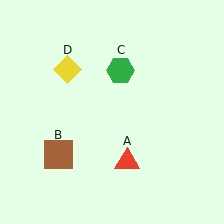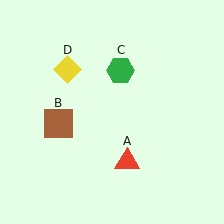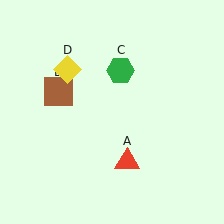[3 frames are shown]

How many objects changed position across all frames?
1 object changed position: brown square (object B).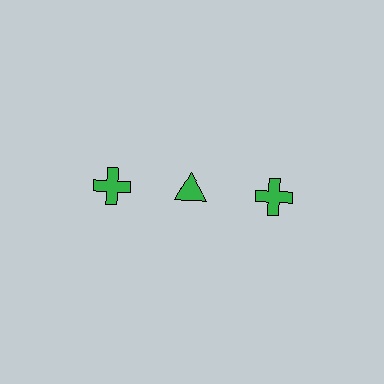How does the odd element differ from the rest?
It has a different shape: triangle instead of cross.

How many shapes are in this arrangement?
There are 3 shapes arranged in a grid pattern.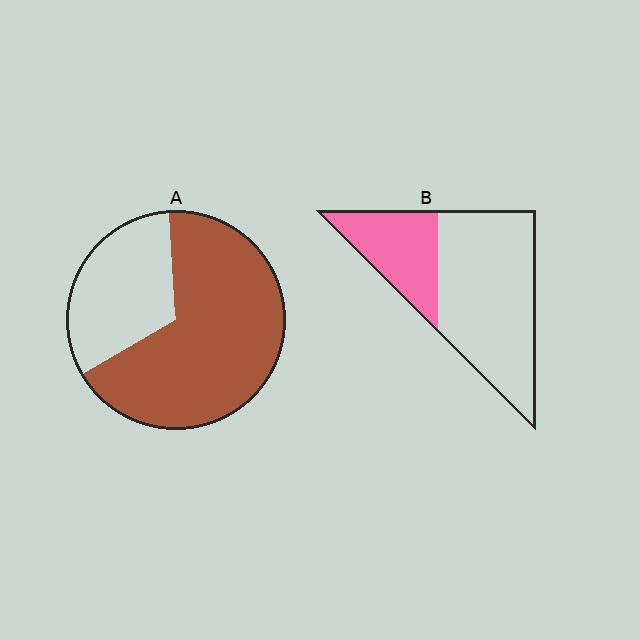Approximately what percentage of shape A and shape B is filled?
A is approximately 70% and B is approximately 30%.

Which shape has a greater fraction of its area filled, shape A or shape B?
Shape A.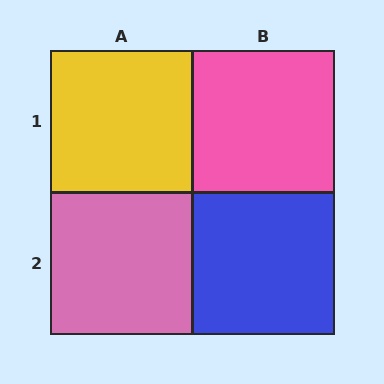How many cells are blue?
1 cell is blue.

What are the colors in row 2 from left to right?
Pink, blue.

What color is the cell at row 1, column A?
Yellow.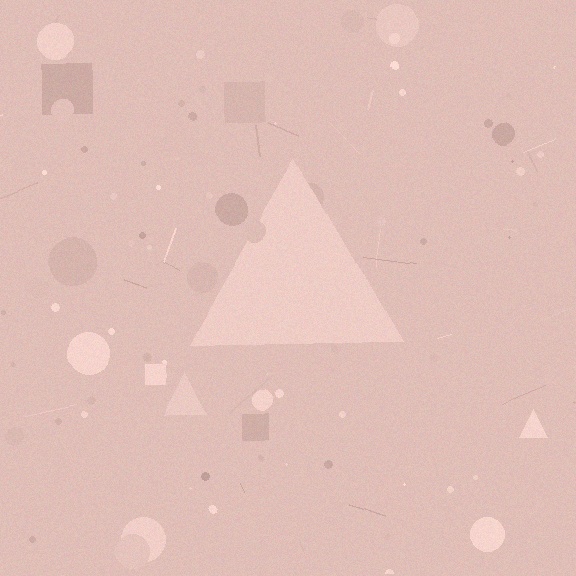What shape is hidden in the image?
A triangle is hidden in the image.